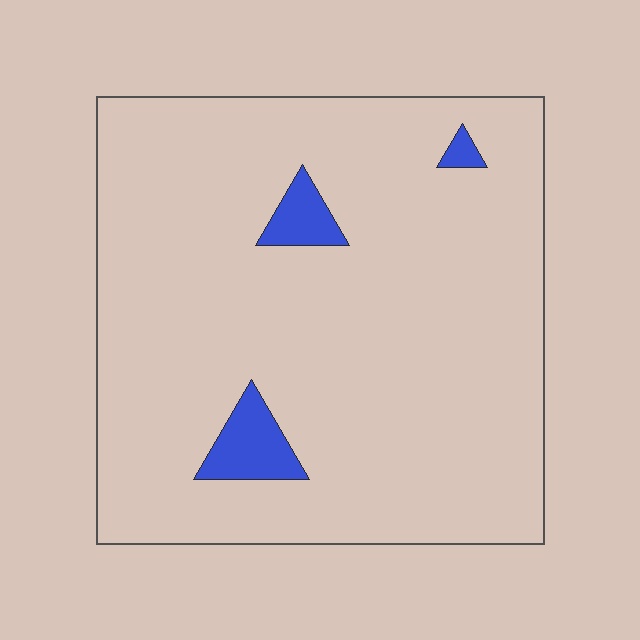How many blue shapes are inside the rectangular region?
3.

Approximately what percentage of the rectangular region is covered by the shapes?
Approximately 5%.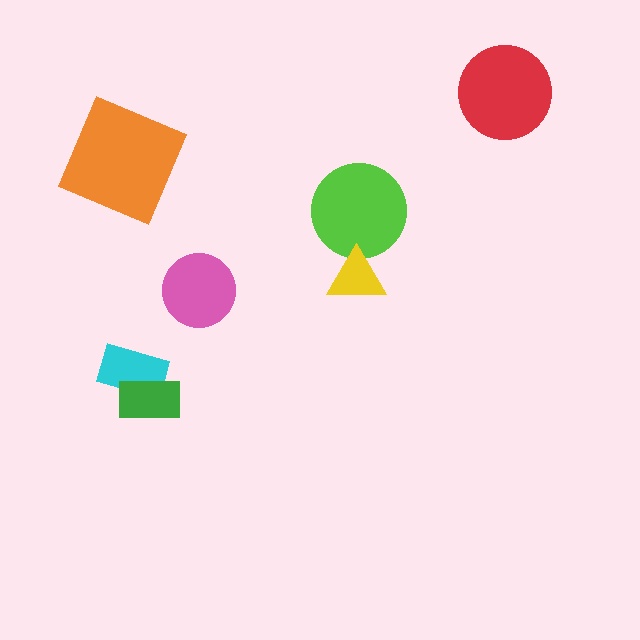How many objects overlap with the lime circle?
1 object overlaps with the lime circle.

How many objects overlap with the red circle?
0 objects overlap with the red circle.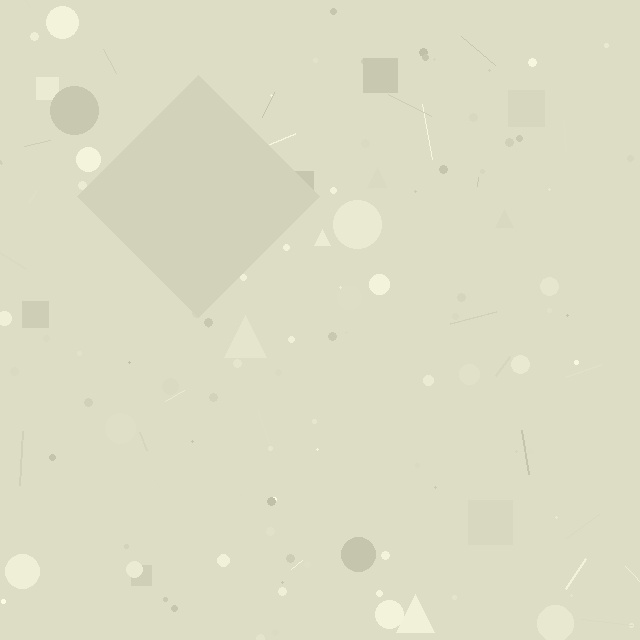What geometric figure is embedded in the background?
A diamond is embedded in the background.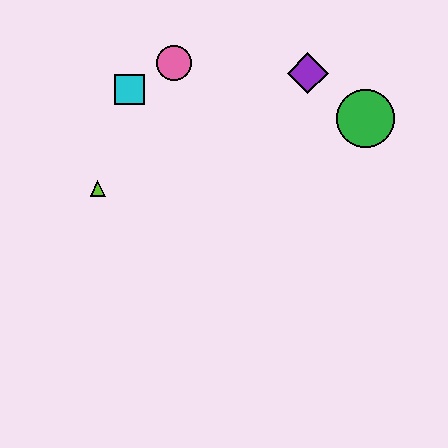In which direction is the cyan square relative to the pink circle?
The cyan square is to the left of the pink circle.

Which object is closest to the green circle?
The purple diamond is closest to the green circle.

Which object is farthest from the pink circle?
The green circle is farthest from the pink circle.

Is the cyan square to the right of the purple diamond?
No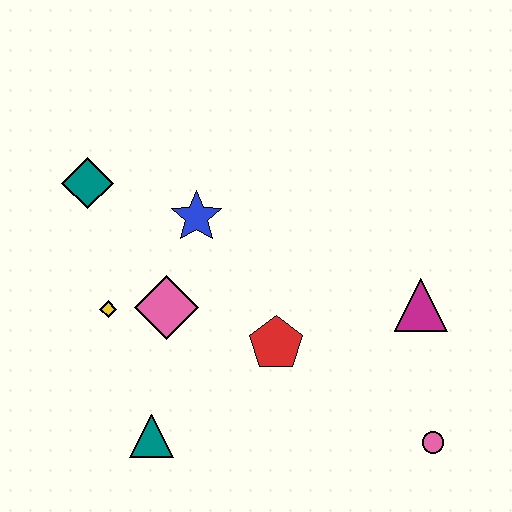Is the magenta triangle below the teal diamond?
Yes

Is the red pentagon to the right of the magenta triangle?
No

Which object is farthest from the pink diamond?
The pink circle is farthest from the pink diamond.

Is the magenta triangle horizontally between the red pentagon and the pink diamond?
No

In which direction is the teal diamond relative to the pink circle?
The teal diamond is to the left of the pink circle.